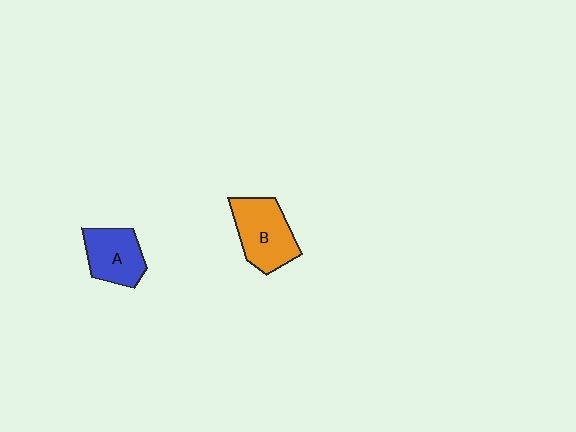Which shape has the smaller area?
Shape A (blue).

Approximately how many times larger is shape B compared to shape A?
Approximately 1.2 times.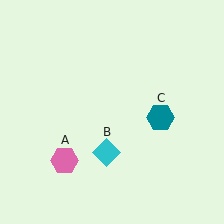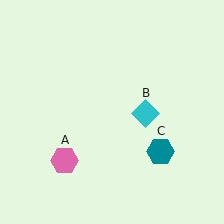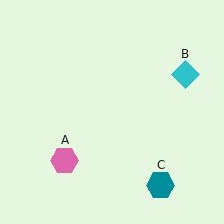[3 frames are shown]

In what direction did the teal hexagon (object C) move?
The teal hexagon (object C) moved down.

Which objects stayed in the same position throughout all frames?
Pink hexagon (object A) remained stationary.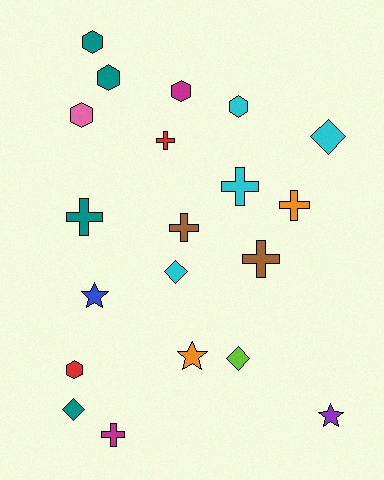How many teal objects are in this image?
There are 4 teal objects.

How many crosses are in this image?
There are 7 crosses.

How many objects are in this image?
There are 20 objects.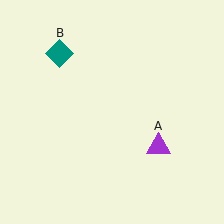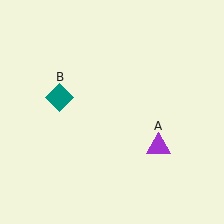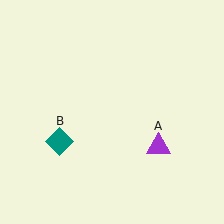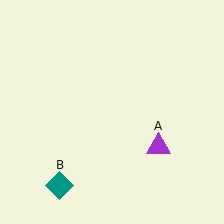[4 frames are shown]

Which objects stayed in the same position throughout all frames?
Purple triangle (object A) remained stationary.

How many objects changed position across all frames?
1 object changed position: teal diamond (object B).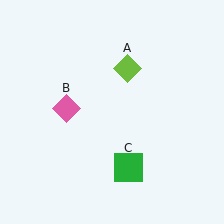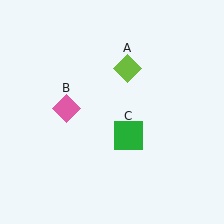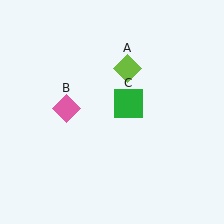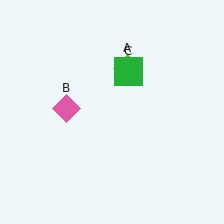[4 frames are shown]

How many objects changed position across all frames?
1 object changed position: green square (object C).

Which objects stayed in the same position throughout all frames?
Lime diamond (object A) and pink diamond (object B) remained stationary.